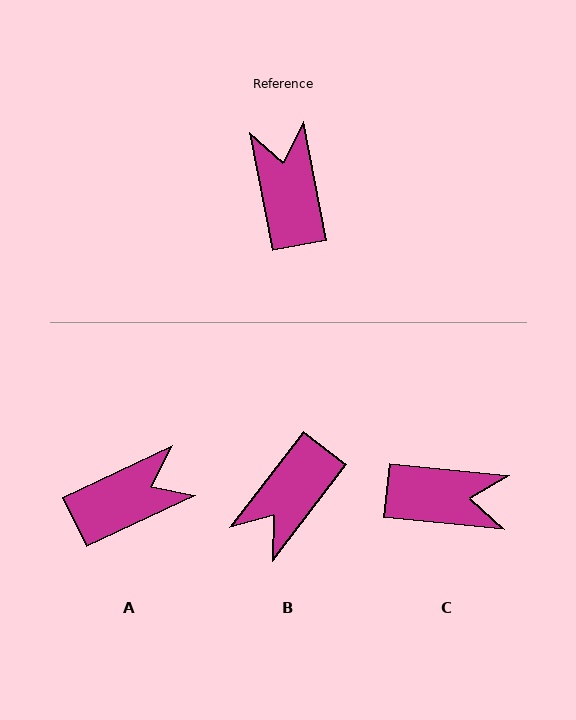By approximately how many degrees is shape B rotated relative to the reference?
Approximately 132 degrees counter-clockwise.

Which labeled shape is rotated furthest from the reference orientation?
B, about 132 degrees away.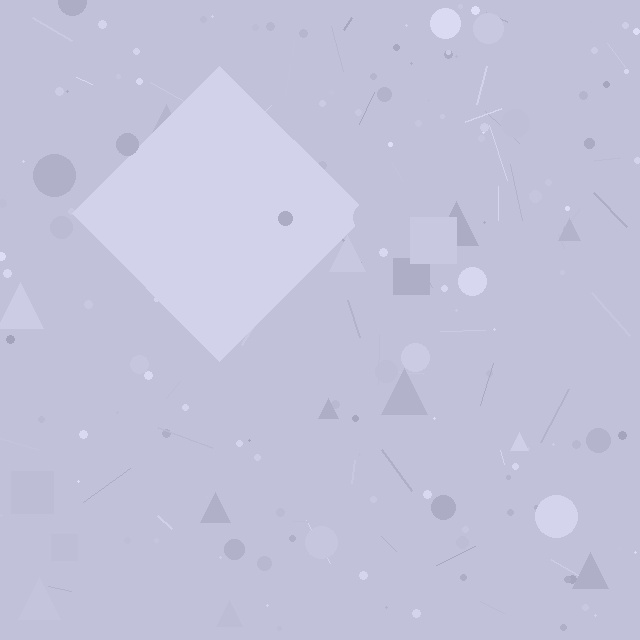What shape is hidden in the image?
A diamond is hidden in the image.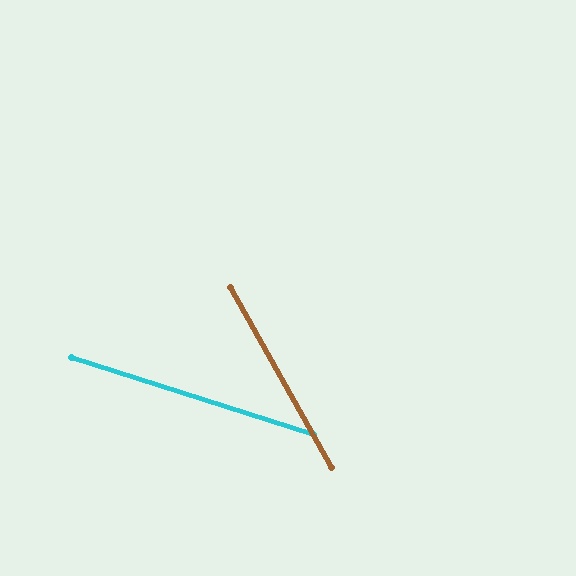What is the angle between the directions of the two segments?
Approximately 43 degrees.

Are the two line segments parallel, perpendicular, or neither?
Neither parallel nor perpendicular — they differ by about 43°.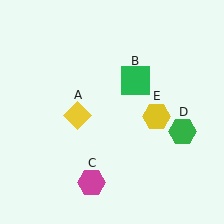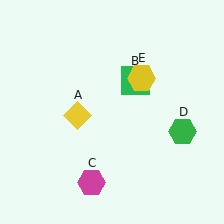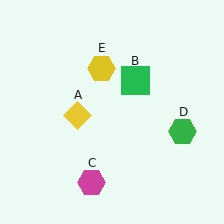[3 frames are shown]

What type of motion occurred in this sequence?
The yellow hexagon (object E) rotated counterclockwise around the center of the scene.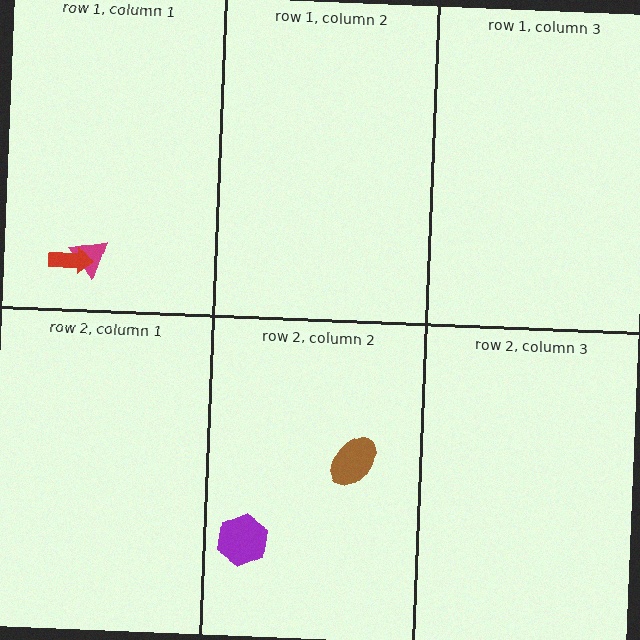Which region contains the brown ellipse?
The row 2, column 2 region.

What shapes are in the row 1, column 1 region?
The magenta triangle, the red arrow.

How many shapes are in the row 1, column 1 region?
2.